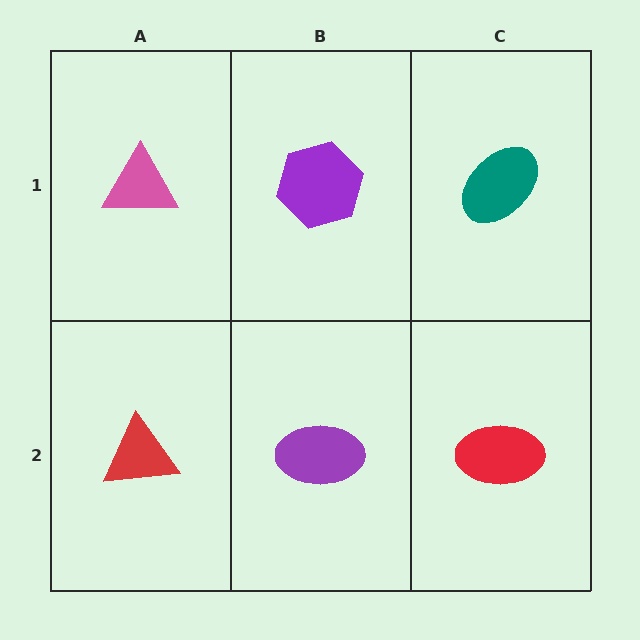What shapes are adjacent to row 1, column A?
A red triangle (row 2, column A), a purple hexagon (row 1, column B).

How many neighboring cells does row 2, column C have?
2.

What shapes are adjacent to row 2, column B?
A purple hexagon (row 1, column B), a red triangle (row 2, column A), a red ellipse (row 2, column C).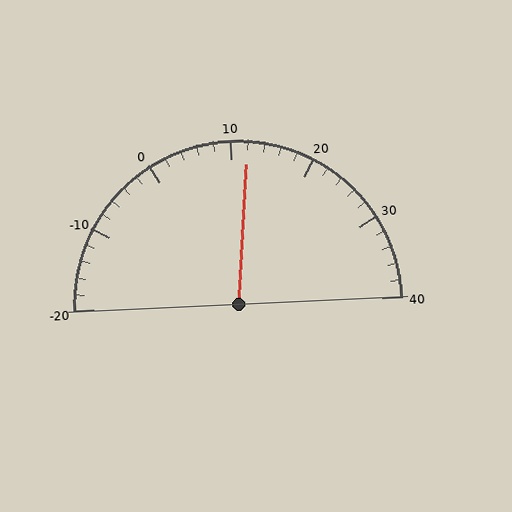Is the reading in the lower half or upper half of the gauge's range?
The reading is in the upper half of the range (-20 to 40).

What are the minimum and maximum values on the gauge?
The gauge ranges from -20 to 40.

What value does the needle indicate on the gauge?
The needle indicates approximately 12.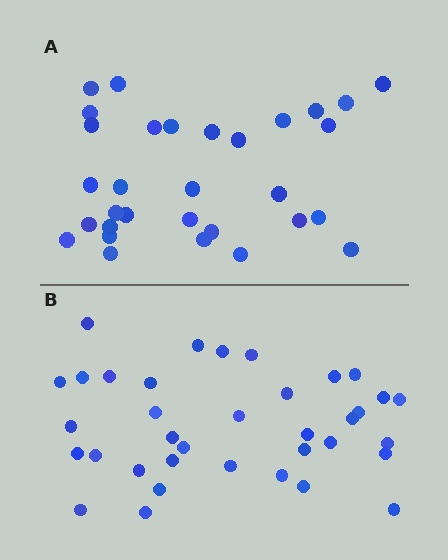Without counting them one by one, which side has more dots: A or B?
Region B (the bottom region) has more dots.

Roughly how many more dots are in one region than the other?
Region B has about 5 more dots than region A.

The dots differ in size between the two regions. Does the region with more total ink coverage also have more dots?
No. Region A has more total ink coverage because its dots are larger, but region B actually contains more individual dots. Total area can be misleading — the number of items is what matters here.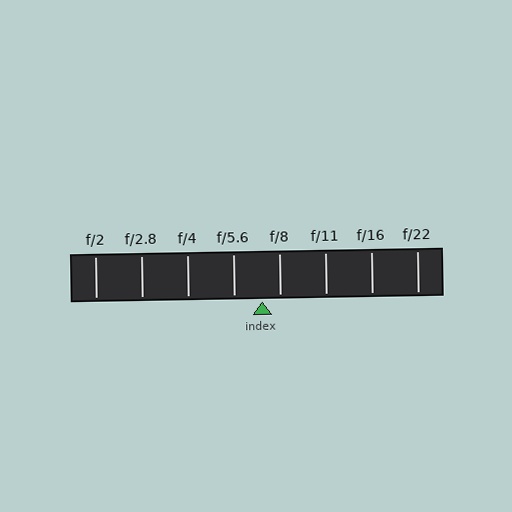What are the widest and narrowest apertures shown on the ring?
The widest aperture shown is f/2 and the narrowest is f/22.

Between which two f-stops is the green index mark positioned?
The index mark is between f/5.6 and f/8.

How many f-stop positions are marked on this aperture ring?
There are 8 f-stop positions marked.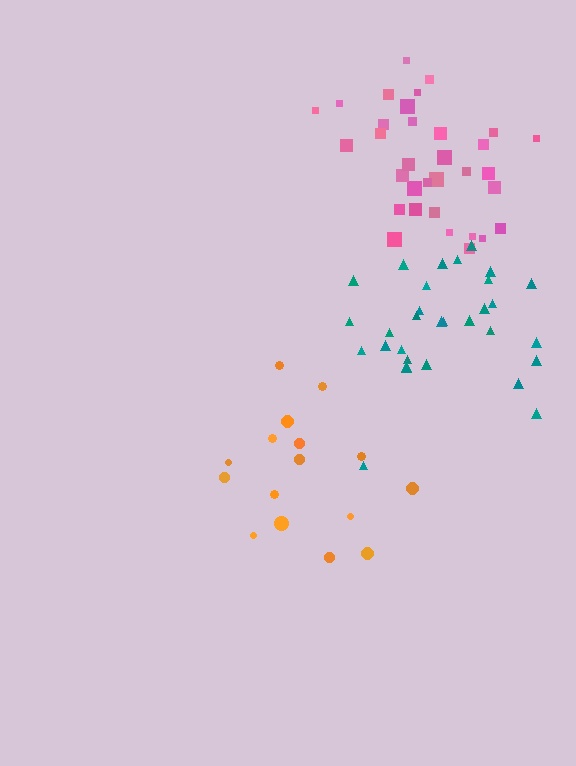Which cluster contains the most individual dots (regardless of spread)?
Pink (35).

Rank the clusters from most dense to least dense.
pink, teal, orange.